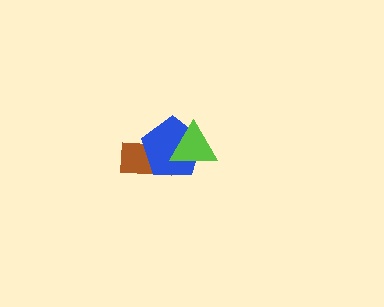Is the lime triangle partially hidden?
No, no other shape covers it.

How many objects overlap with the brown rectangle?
1 object overlaps with the brown rectangle.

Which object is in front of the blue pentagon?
The lime triangle is in front of the blue pentagon.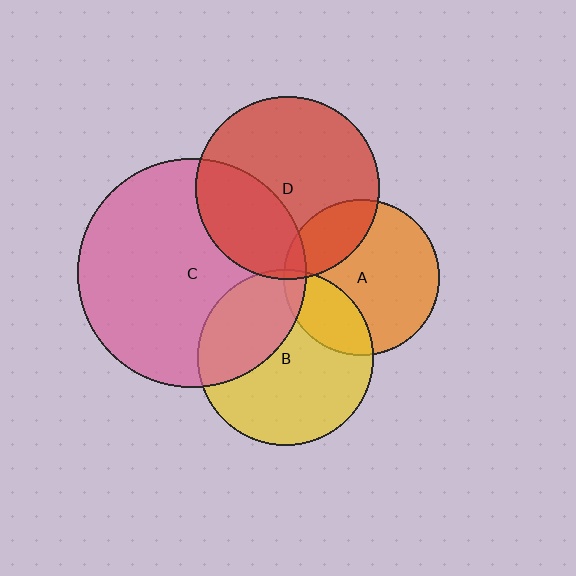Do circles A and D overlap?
Yes.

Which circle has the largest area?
Circle C (pink).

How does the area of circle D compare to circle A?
Approximately 1.4 times.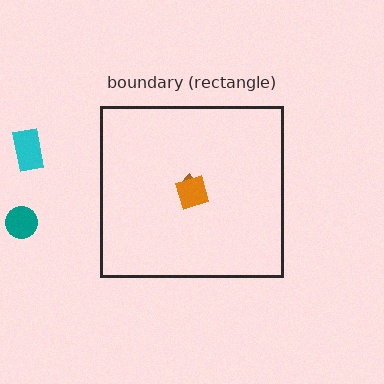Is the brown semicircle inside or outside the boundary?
Inside.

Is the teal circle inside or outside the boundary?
Outside.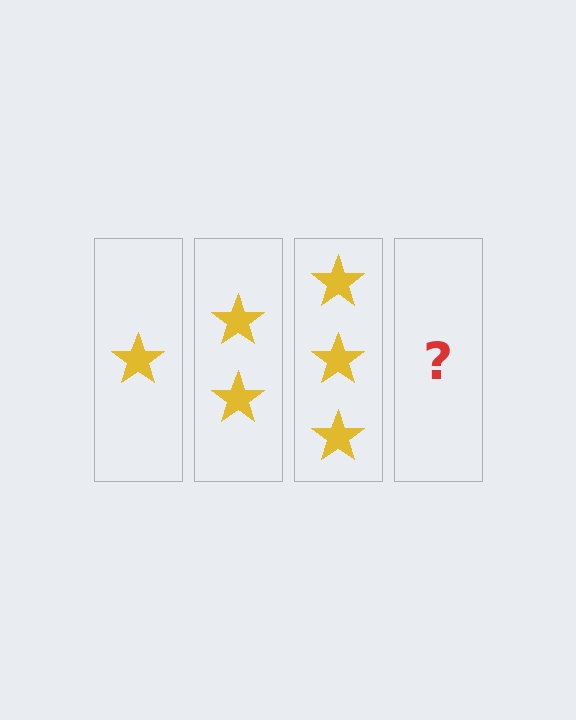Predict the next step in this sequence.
The next step is 4 stars.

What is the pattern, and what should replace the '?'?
The pattern is that each step adds one more star. The '?' should be 4 stars.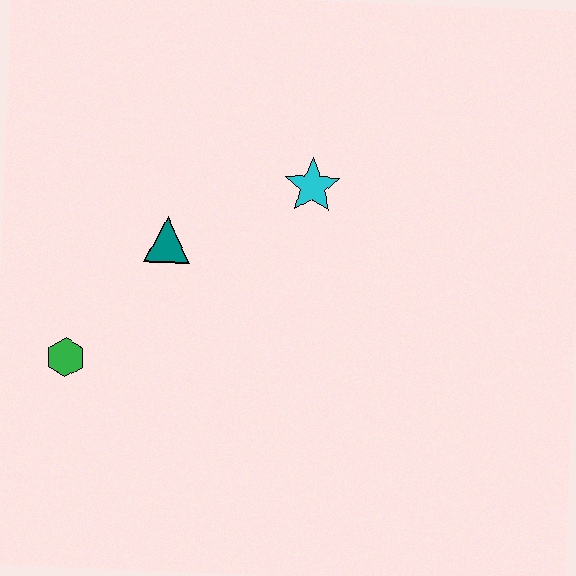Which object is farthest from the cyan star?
The green hexagon is farthest from the cyan star.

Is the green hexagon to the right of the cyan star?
No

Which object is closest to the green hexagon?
The teal triangle is closest to the green hexagon.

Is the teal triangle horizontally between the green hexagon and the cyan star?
Yes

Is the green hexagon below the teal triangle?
Yes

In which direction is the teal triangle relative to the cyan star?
The teal triangle is to the left of the cyan star.